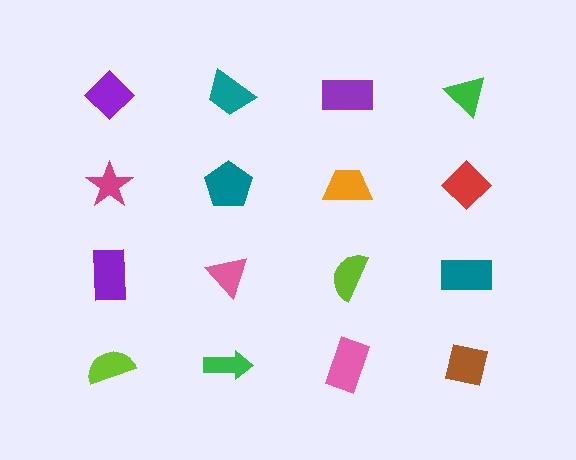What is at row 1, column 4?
A green triangle.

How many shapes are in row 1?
4 shapes.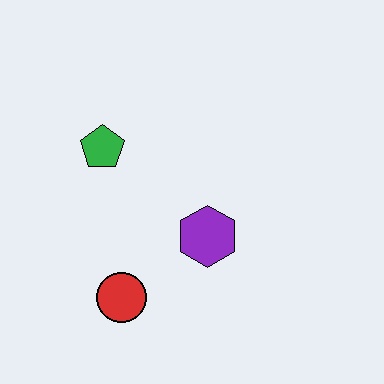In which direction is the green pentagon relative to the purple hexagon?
The green pentagon is to the left of the purple hexagon.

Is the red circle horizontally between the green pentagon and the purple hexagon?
Yes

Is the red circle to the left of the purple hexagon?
Yes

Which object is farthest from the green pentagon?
The red circle is farthest from the green pentagon.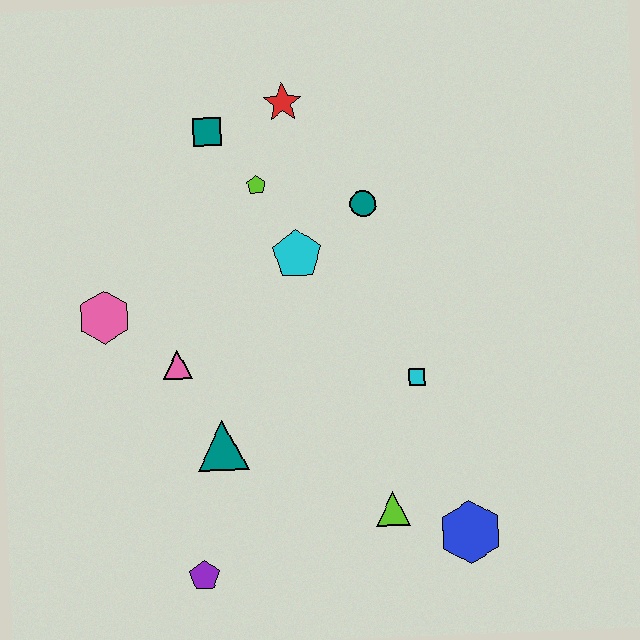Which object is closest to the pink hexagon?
The pink triangle is closest to the pink hexagon.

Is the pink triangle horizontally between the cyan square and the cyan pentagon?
No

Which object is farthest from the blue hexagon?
The teal square is farthest from the blue hexagon.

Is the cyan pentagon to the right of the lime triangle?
No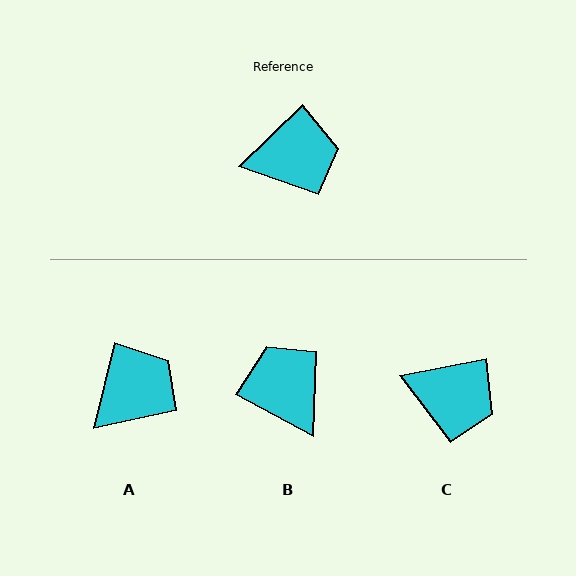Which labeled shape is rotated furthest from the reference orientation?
B, about 108 degrees away.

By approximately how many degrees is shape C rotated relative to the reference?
Approximately 33 degrees clockwise.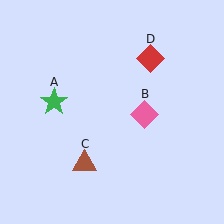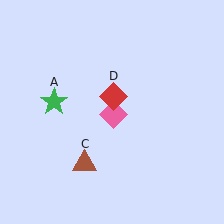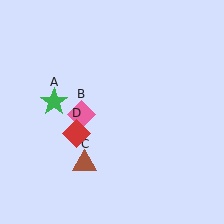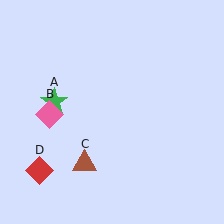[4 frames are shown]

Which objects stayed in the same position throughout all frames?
Green star (object A) and brown triangle (object C) remained stationary.